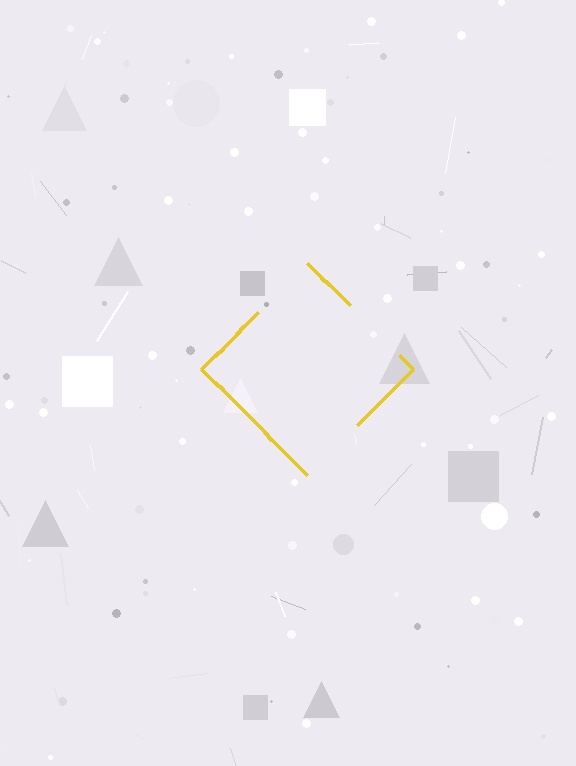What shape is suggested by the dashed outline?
The dashed outline suggests a diamond.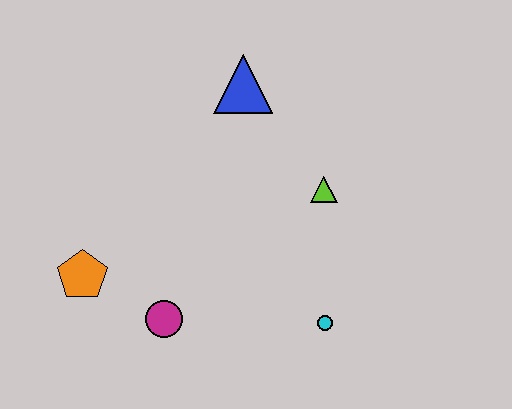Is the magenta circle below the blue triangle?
Yes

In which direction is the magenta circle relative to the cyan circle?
The magenta circle is to the left of the cyan circle.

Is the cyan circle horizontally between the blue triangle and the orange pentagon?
No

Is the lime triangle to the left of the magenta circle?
No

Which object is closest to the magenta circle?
The orange pentagon is closest to the magenta circle.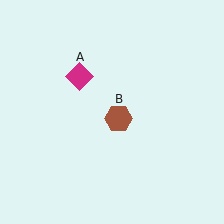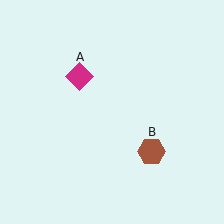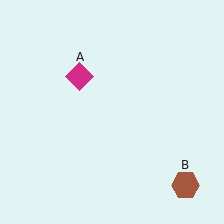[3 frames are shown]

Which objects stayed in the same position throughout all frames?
Magenta diamond (object A) remained stationary.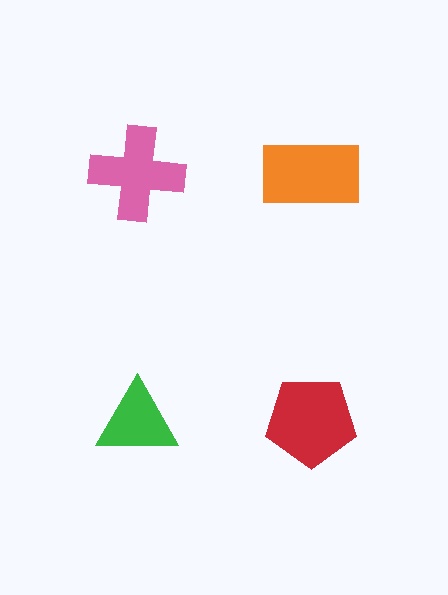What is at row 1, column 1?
A pink cross.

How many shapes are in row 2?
2 shapes.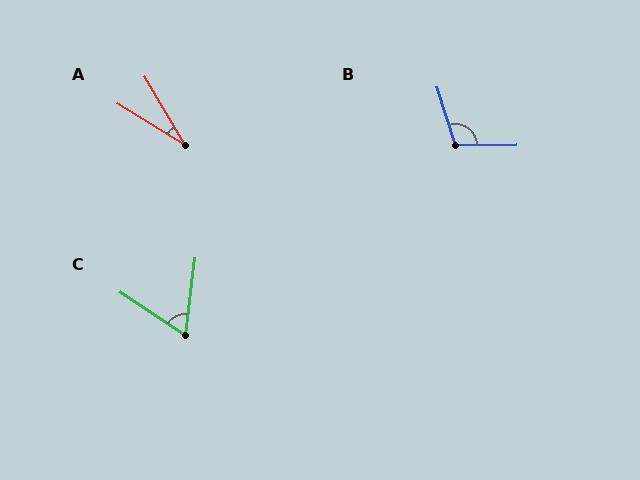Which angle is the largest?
B, at approximately 107 degrees.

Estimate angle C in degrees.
Approximately 63 degrees.